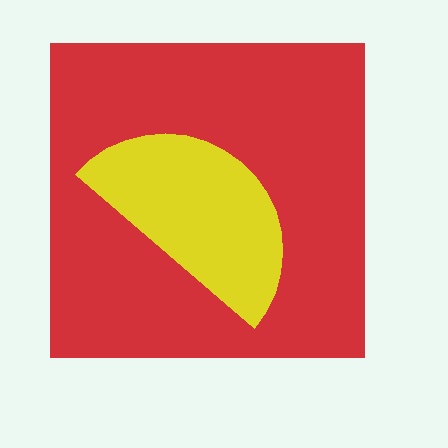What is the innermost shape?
The yellow semicircle.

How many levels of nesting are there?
2.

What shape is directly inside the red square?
The yellow semicircle.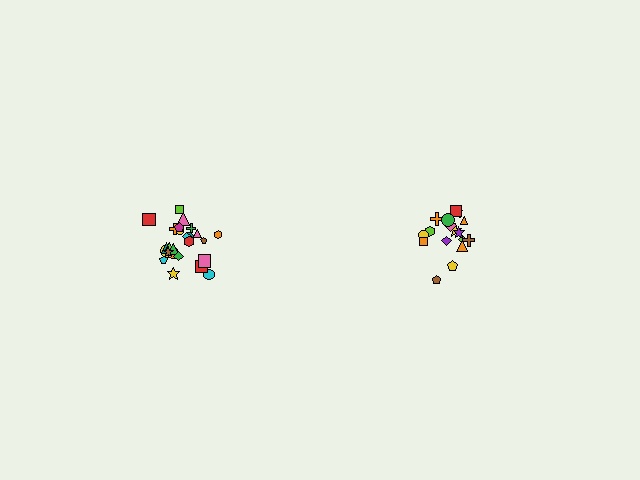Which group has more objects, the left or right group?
The left group.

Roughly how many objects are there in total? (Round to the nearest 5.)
Roughly 45 objects in total.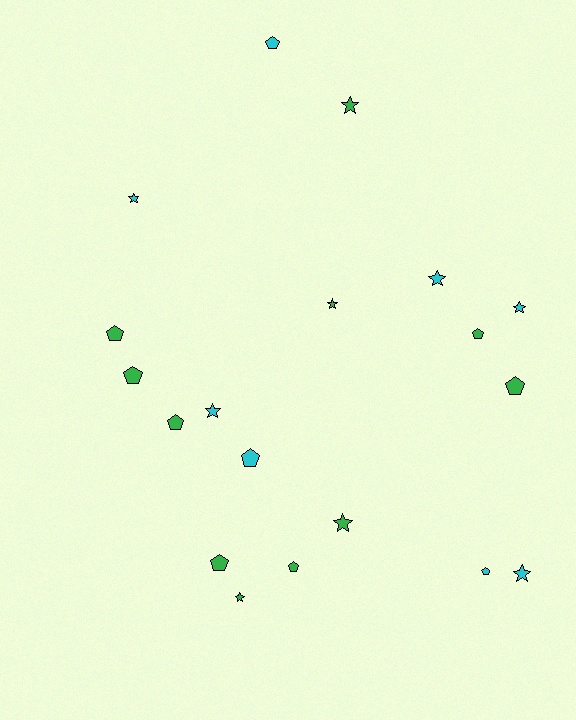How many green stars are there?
There are 4 green stars.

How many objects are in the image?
There are 19 objects.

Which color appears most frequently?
Green, with 11 objects.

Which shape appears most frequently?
Pentagon, with 10 objects.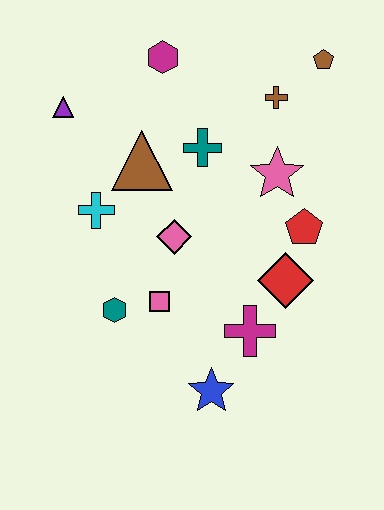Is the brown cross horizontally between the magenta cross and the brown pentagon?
Yes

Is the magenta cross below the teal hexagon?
Yes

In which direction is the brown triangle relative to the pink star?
The brown triangle is to the left of the pink star.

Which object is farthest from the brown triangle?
The blue star is farthest from the brown triangle.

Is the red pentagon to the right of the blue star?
Yes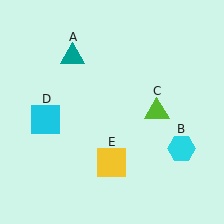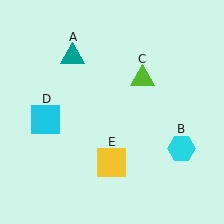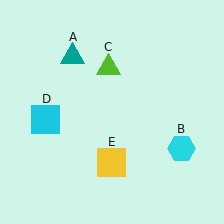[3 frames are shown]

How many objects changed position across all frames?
1 object changed position: lime triangle (object C).